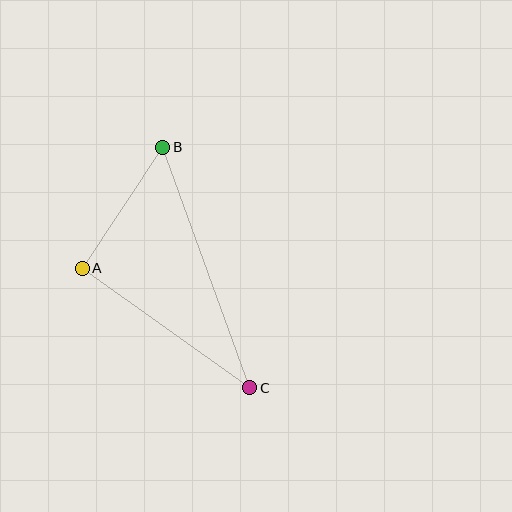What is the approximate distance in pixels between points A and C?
The distance between A and C is approximately 205 pixels.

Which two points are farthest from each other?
Points B and C are farthest from each other.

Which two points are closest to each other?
Points A and B are closest to each other.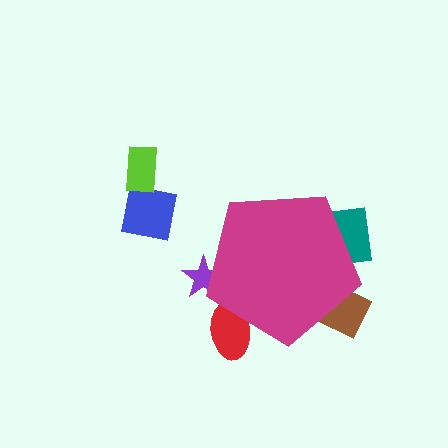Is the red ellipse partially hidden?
Yes, the red ellipse is partially hidden behind the magenta pentagon.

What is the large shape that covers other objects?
A magenta pentagon.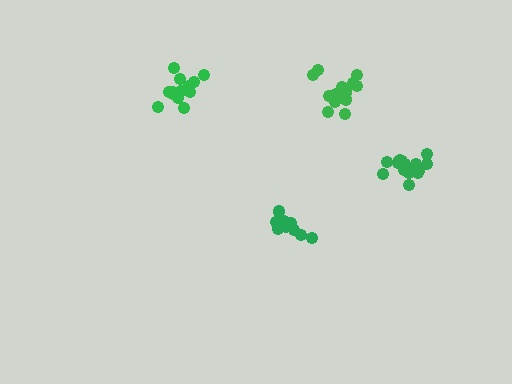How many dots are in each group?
Group 1: 16 dots, Group 2: 15 dots, Group 3: 14 dots, Group 4: 10 dots (55 total).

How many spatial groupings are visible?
There are 4 spatial groupings.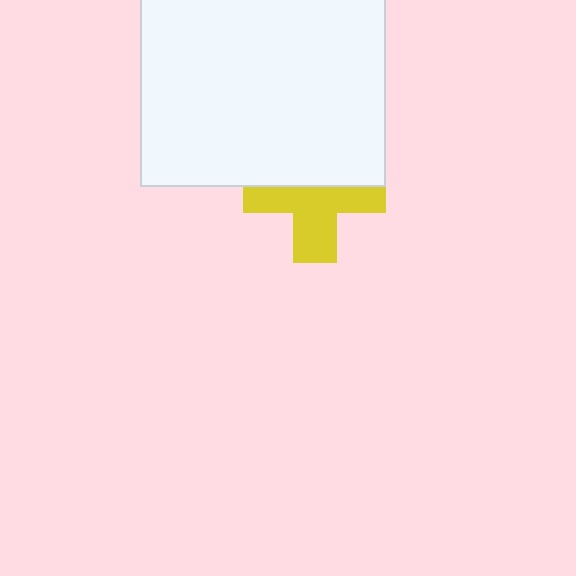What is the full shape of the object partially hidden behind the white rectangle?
The partially hidden object is a yellow cross.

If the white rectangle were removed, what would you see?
You would see the complete yellow cross.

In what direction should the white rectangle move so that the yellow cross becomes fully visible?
The white rectangle should move up. That is the shortest direction to clear the overlap and leave the yellow cross fully visible.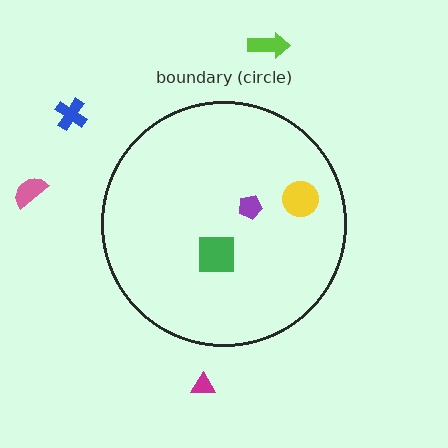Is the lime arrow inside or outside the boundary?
Outside.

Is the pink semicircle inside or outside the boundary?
Outside.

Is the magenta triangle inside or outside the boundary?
Outside.